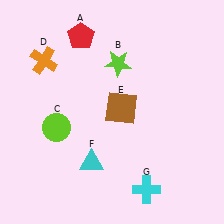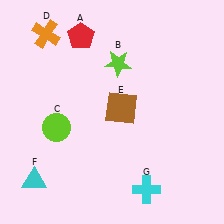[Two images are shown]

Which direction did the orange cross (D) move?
The orange cross (D) moved up.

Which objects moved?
The objects that moved are: the orange cross (D), the cyan triangle (F).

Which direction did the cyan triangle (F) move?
The cyan triangle (F) moved left.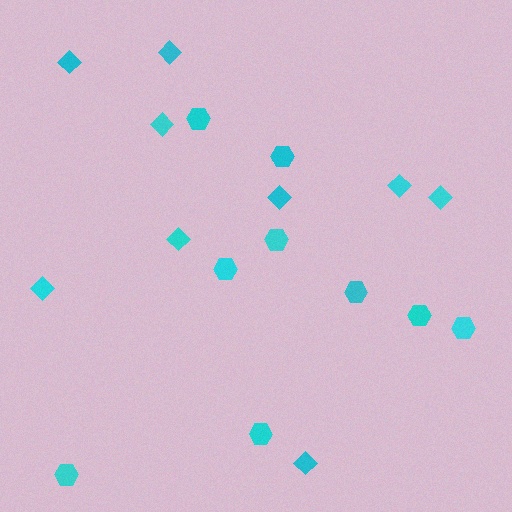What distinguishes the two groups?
There are 2 groups: one group of hexagons (9) and one group of diamonds (9).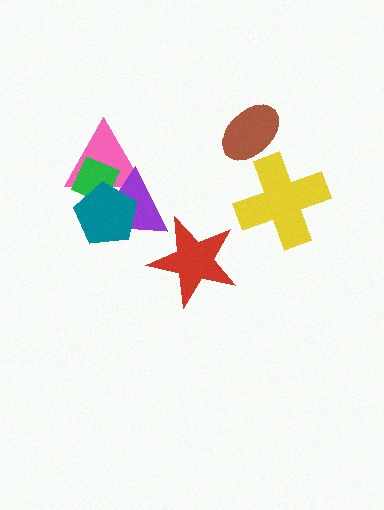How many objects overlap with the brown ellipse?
0 objects overlap with the brown ellipse.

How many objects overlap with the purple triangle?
3 objects overlap with the purple triangle.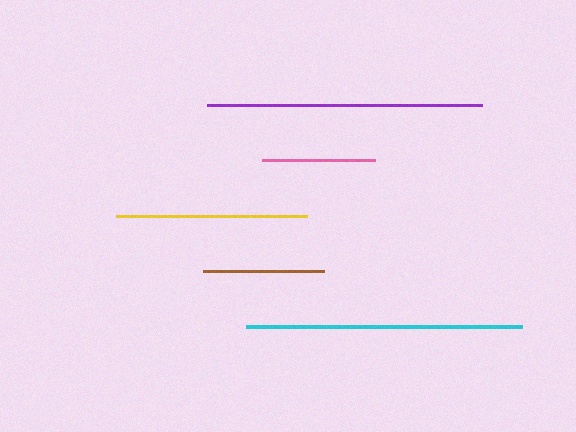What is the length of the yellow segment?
The yellow segment is approximately 191 pixels long.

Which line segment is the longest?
The cyan line is the longest at approximately 276 pixels.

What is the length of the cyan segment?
The cyan segment is approximately 276 pixels long.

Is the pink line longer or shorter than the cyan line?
The cyan line is longer than the pink line.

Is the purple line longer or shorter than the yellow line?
The purple line is longer than the yellow line.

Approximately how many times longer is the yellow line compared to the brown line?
The yellow line is approximately 1.6 times the length of the brown line.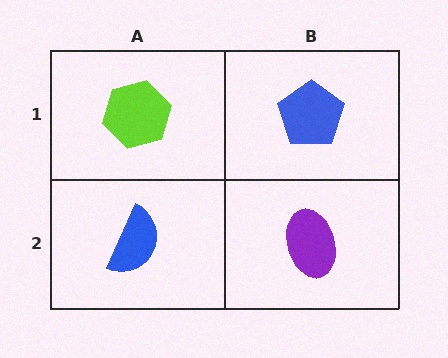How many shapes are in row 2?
2 shapes.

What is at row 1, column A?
A lime hexagon.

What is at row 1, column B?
A blue pentagon.